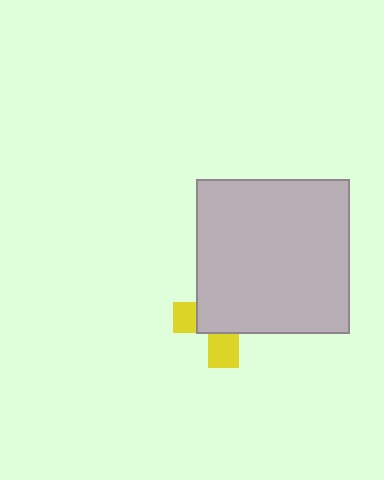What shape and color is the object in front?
The object in front is a light gray square.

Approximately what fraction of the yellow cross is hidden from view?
Roughly 67% of the yellow cross is hidden behind the light gray square.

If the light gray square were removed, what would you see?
You would see the complete yellow cross.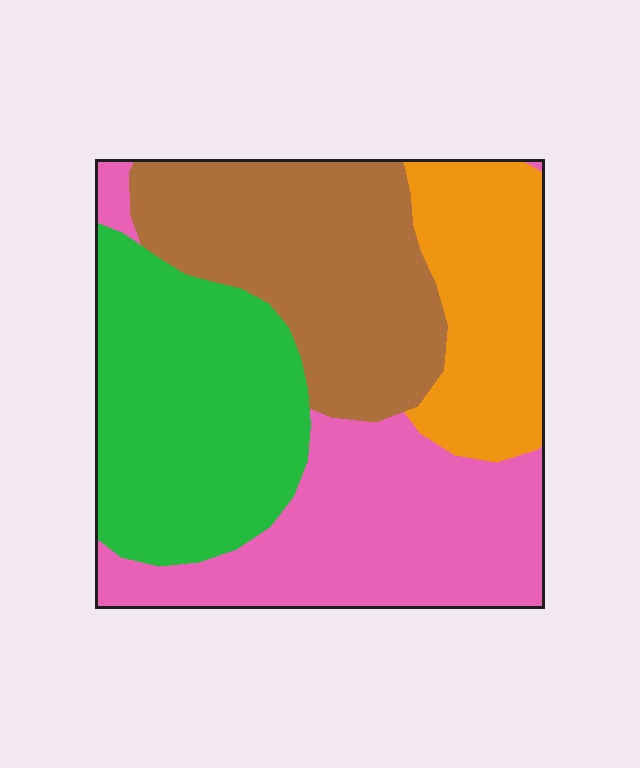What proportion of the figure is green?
Green takes up about one quarter (1/4) of the figure.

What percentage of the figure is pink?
Pink covers roughly 30% of the figure.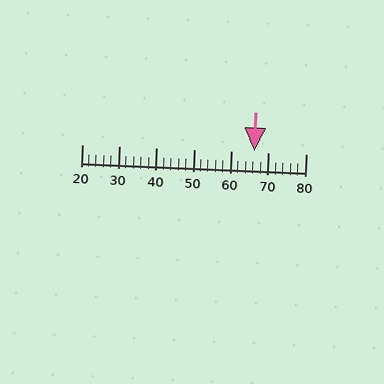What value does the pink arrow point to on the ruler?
The pink arrow points to approximately 66.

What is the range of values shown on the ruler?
The ruler shows values from 20 to 80.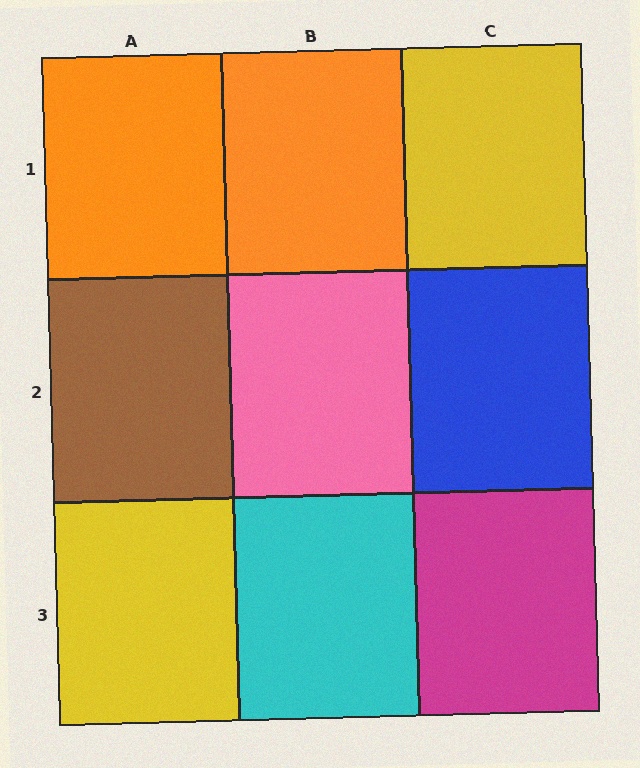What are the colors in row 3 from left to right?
Yellow, cyan, magenta.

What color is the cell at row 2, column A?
Brown.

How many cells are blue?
1 cell is blue.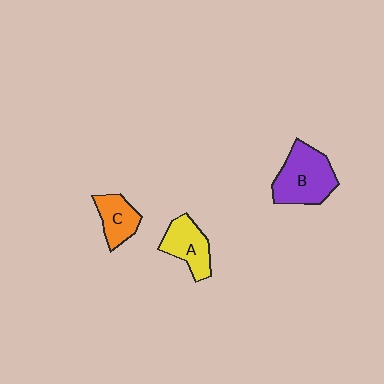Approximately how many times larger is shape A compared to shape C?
Approximately 1.2 times.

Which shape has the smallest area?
Shape C (orange).